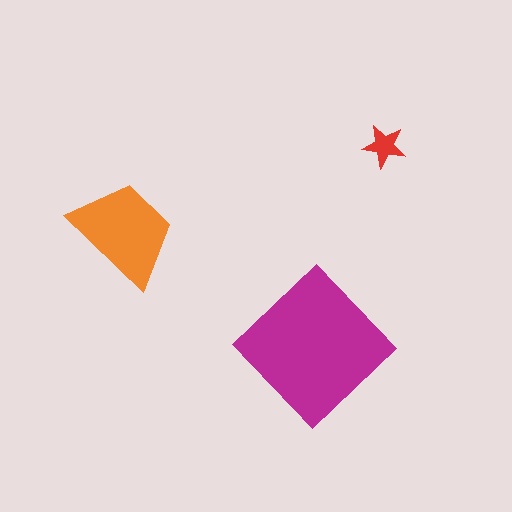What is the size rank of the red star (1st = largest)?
3rd.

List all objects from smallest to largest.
The red star, the orange trapezoid, the magenta diamond.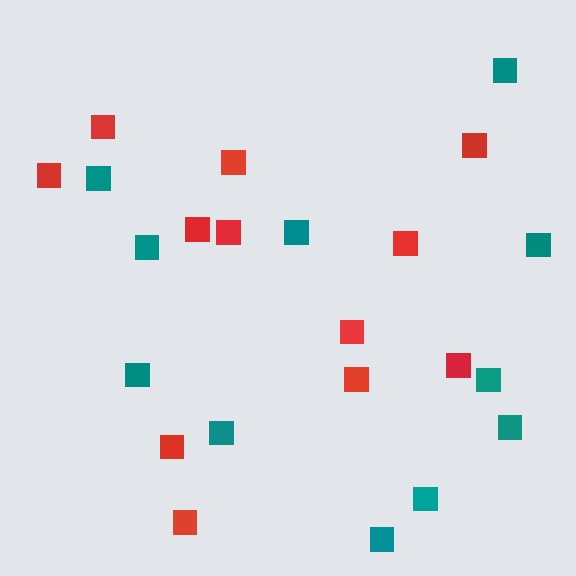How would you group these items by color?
There are 2 groups: one group of teal squares (11) and one group of red squares (12).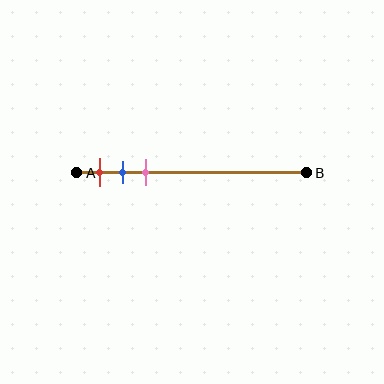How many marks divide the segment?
There are 3 marks dividing the segment.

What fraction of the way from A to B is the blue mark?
The blue mark is approximately 20% (0.2) of the way from A to B.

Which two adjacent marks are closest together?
The blue and pink marks are the closest adjacent pair.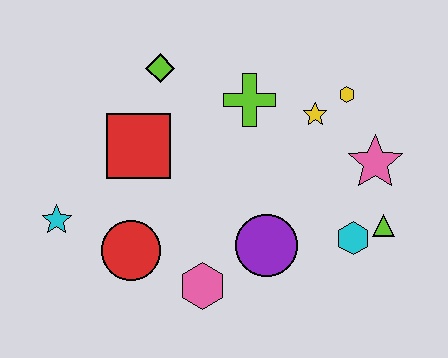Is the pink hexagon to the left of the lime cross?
Yes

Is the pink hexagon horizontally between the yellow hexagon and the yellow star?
No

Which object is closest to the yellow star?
The yellow hexagon is closest to the yellow star.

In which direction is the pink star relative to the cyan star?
The pink star is to the right of the cyan star.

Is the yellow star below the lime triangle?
No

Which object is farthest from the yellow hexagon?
The cyan star is farthest from the yellow hexagon.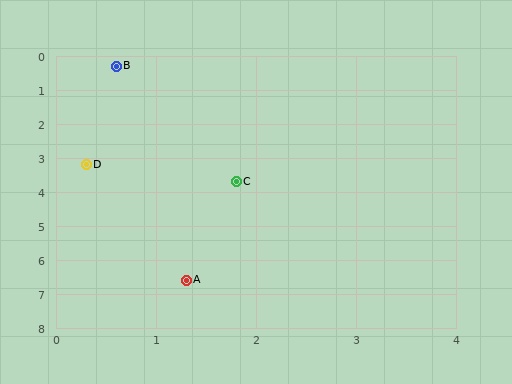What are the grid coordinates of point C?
Point C is at approximately (1.8, 3.7).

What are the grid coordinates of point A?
Point A is at approximately (1.3, 6.6).